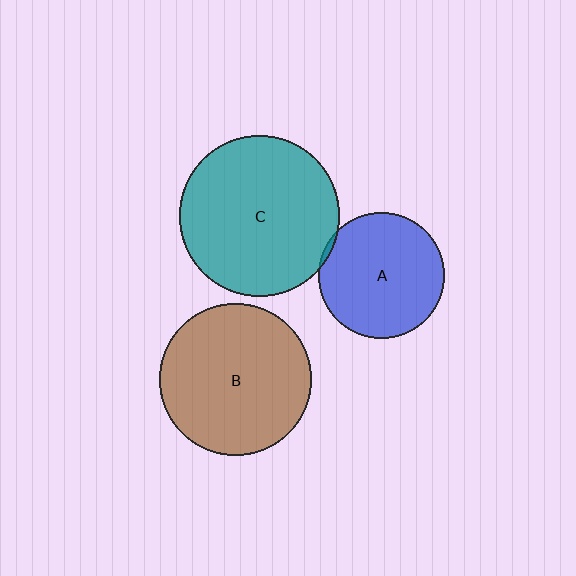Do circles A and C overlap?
Yes.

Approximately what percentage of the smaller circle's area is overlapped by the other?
Approximately 5%.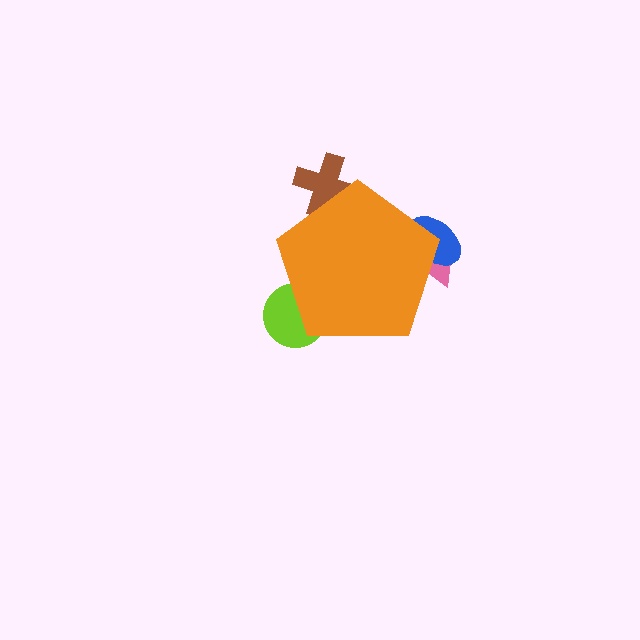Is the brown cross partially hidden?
Yes, the brown cross is partially hidden behind the orange pentagon.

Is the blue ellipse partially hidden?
Yes, the blue ellipse is partially hidden behind the orange pentagon.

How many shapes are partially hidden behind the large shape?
4 shapes are partially hidden.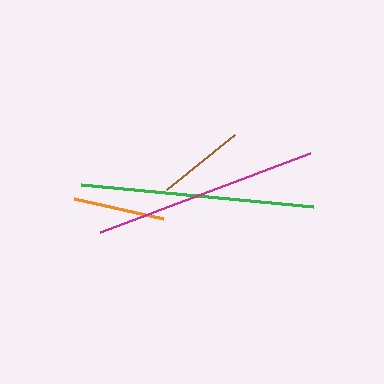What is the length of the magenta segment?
The magenta segment is approximately 225 pixels long.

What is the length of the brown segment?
The brown segment is approximately 87 pixels long.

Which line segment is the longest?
The green line is the longest at approximately 233 pixels.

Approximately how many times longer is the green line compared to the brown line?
The green line is approximately 2.7 times the length of the brown line.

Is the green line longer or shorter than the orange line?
The green line is longer than the orange line.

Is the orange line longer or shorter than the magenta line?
The magenta line is longer than the orange line.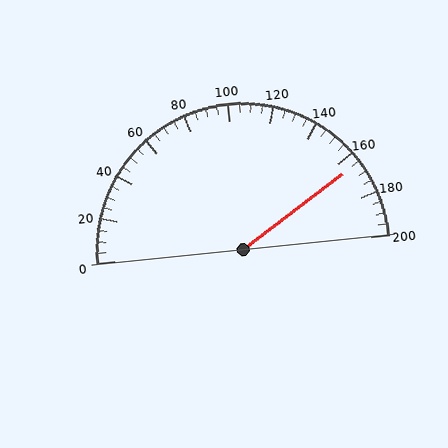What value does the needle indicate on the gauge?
The needle indicates approximately 165.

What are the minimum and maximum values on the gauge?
The gauge ranges from 0 to 200.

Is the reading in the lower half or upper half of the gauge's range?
The reading is in the upper half of the range (0 to 200).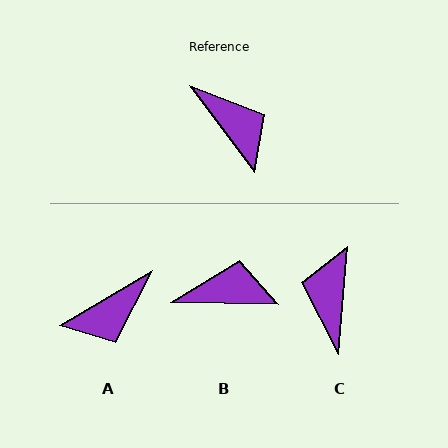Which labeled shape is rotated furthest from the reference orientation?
C, about 138 degrees away.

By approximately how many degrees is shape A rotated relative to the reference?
Approximately 97 degrees clockwise.